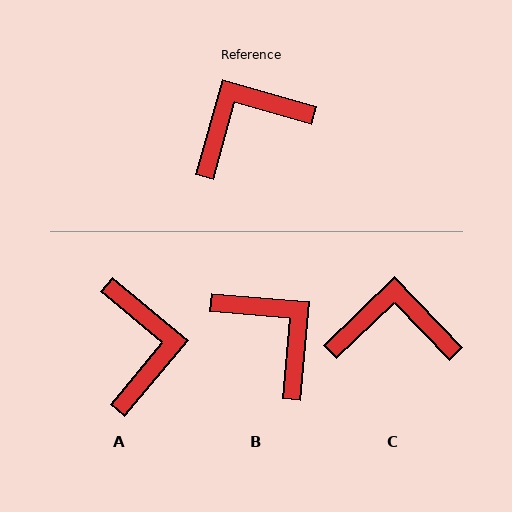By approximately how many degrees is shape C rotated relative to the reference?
Approximately 30 degrees clockwise.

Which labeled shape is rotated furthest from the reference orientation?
A, about 114 degrees away.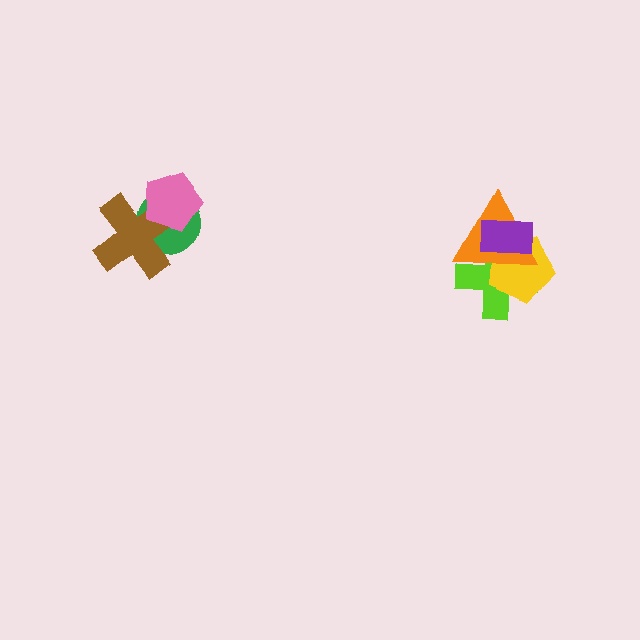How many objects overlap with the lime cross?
3 objects overlap with the lime cross.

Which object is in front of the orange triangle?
The purple rectangle is in front of the orange triangle.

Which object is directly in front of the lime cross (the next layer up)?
The yellow pentagon is directly in front of the lime cross.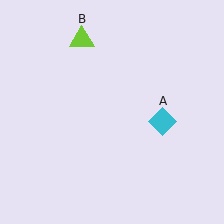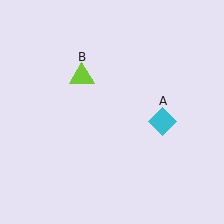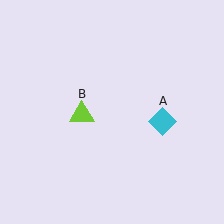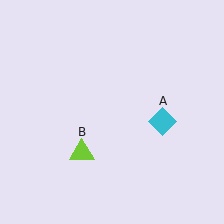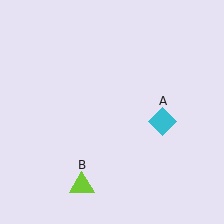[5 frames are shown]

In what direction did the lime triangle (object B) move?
The lime triangle (object B) moved down.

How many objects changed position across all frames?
1 object changed position: lime triangle (object B).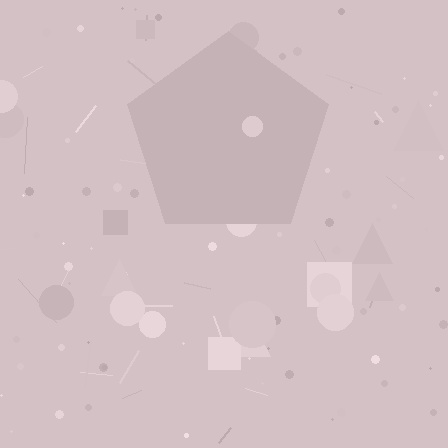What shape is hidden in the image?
A pentagon is hidden in the image.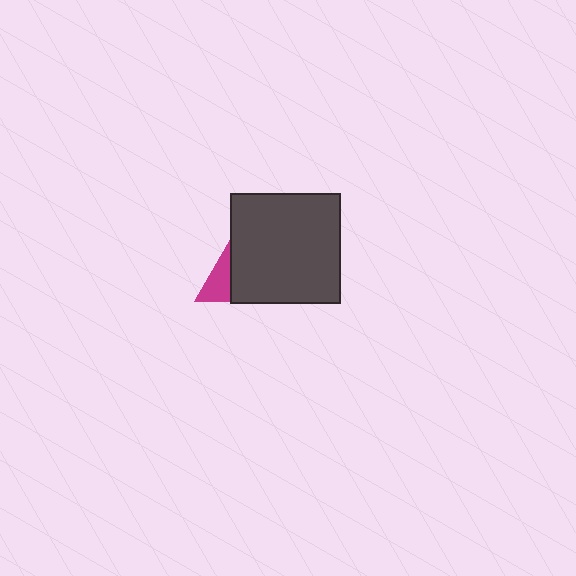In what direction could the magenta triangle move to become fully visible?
The magenta triangle could move left. That would shift it out from behind the dark gray square entirely.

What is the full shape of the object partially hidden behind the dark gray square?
The partially hidden object is a magenta triangle.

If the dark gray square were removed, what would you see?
You would see the complete magenta triangle.